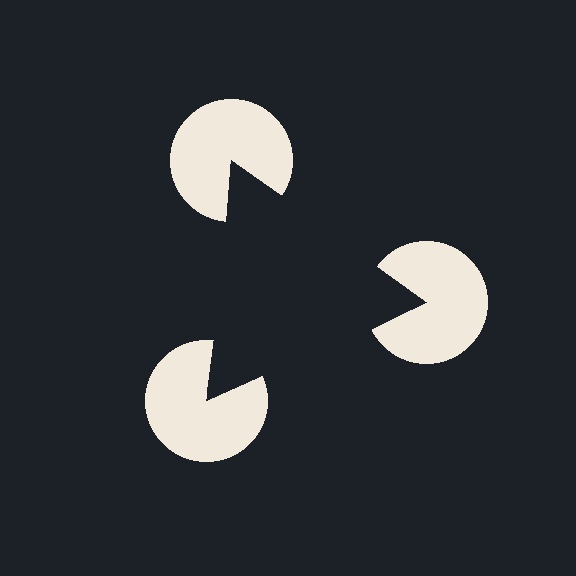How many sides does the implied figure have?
3 sides.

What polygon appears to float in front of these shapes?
An illusory triangle — its edges are inferred from the aligned wedge cuts in the pac-man discs, not physically drawn.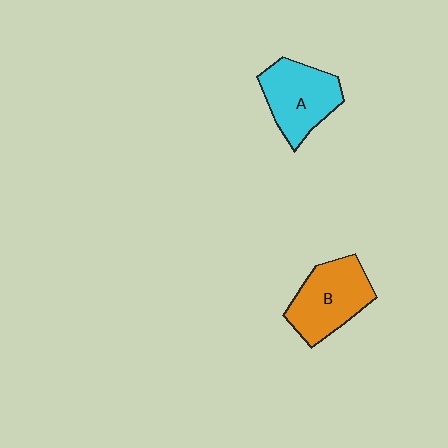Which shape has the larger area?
Shape B (orange).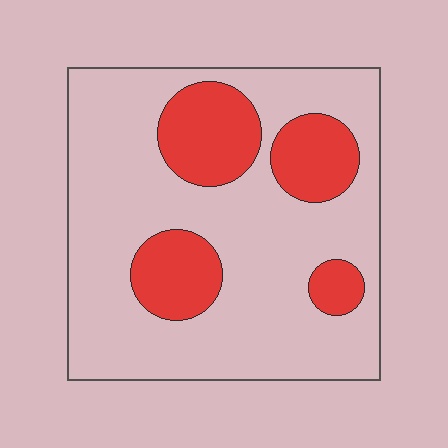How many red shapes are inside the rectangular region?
4.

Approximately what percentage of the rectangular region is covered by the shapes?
Approximately 25%.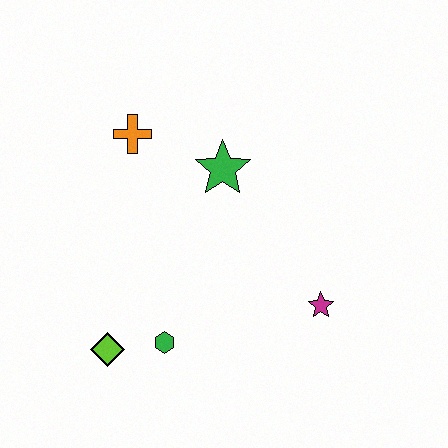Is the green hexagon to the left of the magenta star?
Yes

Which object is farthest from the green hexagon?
The orange cross is farthest from the green hexagon.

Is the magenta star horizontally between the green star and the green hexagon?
No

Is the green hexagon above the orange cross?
No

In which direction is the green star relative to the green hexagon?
The green star is above the green hexagon.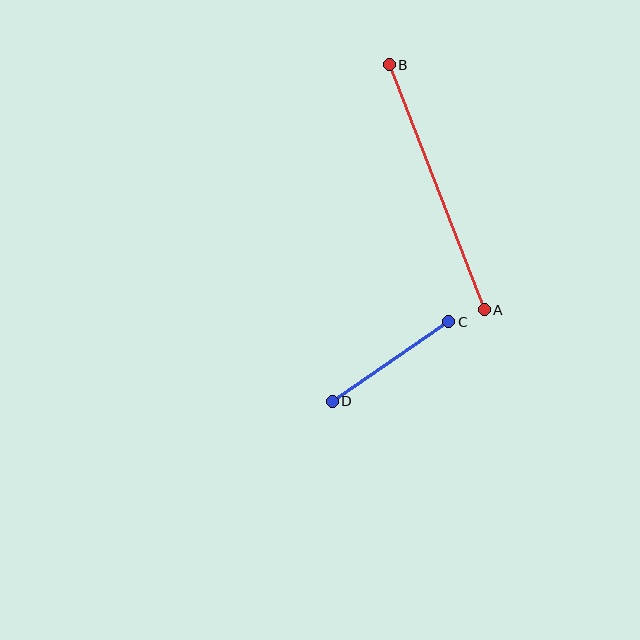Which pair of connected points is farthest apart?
Points A and B are farthest apart.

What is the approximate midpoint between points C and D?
The midpoint is at approximately (391, 362) pixels.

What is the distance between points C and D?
The distance is approximately 141 pixels.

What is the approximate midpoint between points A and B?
The midpoint is at approximately (437, 187) pixels.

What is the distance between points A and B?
The distance is approximately 263 pixels.